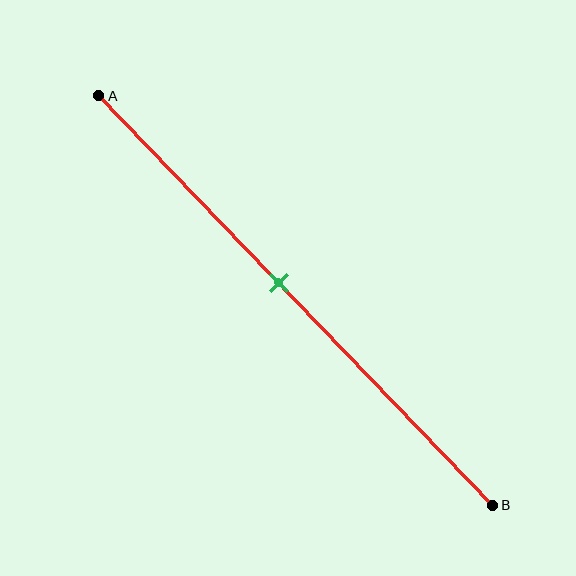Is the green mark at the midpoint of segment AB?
No, the mark is at about 45% from A, not at the 50% midpoint.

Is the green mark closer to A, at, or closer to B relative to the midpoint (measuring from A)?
The green mark is closer to point A than the midpoint of segment AB.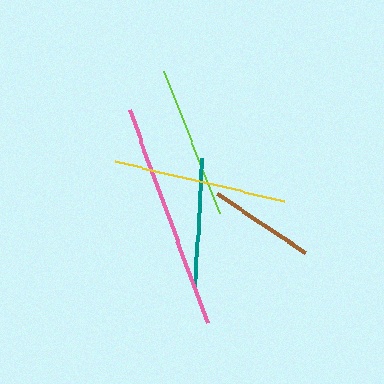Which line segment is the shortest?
The brown line is the shortest at approximately 107 pixels.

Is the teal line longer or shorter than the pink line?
The pink line is longer than the teal line.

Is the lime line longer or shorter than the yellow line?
The yellow line is longer than the lime line.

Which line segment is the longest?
The pink line is the longest at approximately 227 pixels.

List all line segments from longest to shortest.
From longest to shortest: pink, yellow, lime, teal, brown.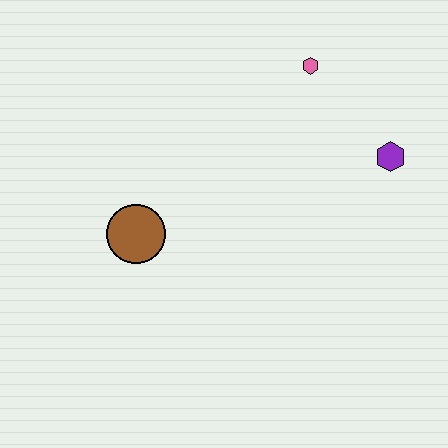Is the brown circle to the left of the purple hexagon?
Yes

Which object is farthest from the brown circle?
The purple hexagon is farthest from the brown circle.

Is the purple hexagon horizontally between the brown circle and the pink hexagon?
No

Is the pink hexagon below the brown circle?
No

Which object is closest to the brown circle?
The pink hexagon is closest to the brown circle.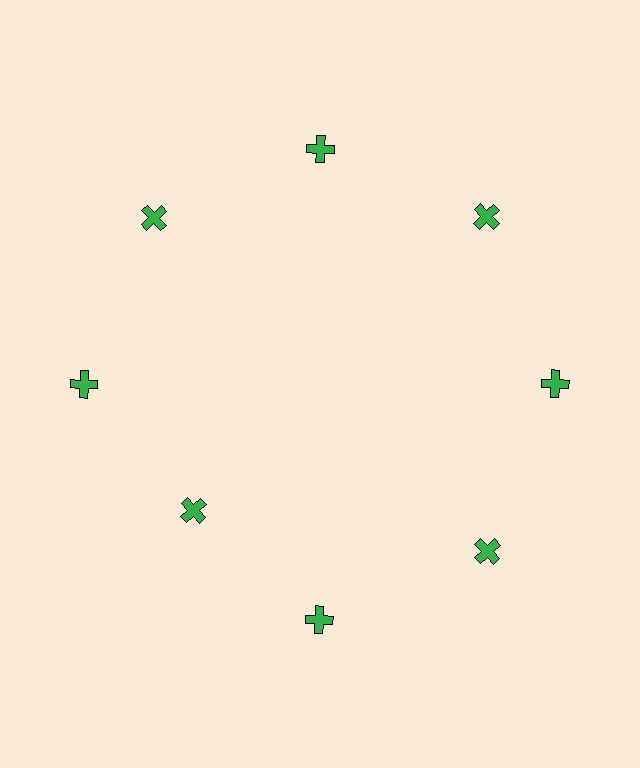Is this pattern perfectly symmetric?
No. The 8 green crosses are arranged in a ring, but one element near the 8 o'clock position is pulled inward toward the center, breaking the 8-fold rotational symmetry.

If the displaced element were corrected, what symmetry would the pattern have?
It would have 8-fold rotational symmetry — the pattern would map onto itself every 45 degrees.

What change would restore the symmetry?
The symmetry would be restored by moving it outward, back onto the ring so that all 8 crosses sit at equal angles and equal distance from the center.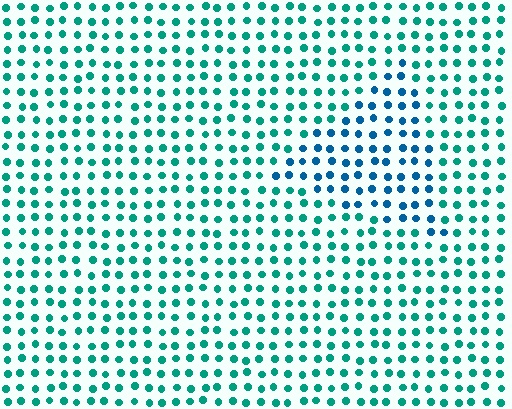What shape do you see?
I see a triangle.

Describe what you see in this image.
The image is filled with small teal elements in a uniform arrangement. A triangle-shaped region is visible where the elements are tinted to a slightly different hue, forming a subtle color boundary.